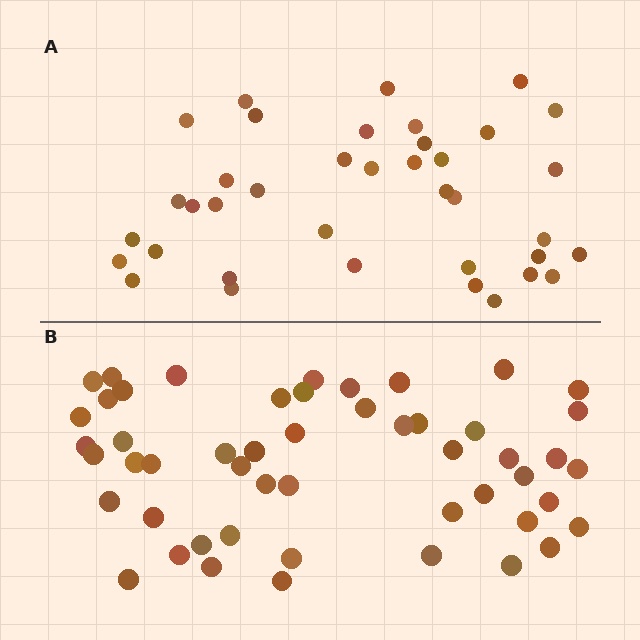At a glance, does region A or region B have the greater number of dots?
Region B (the bottom region) has more dots.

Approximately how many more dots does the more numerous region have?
Region B has approximately 15 more dots than region A.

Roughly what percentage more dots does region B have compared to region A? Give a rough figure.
About 35% more.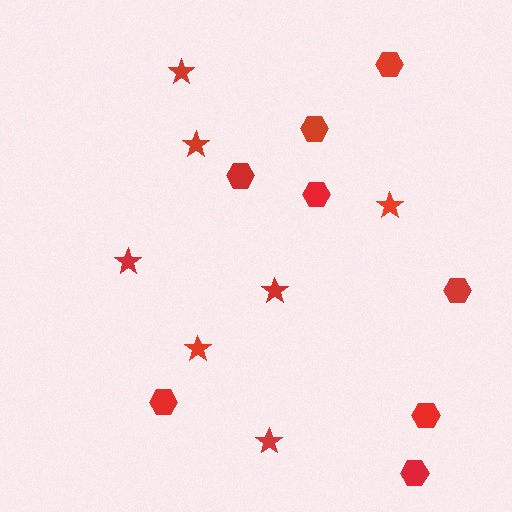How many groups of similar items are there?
There are 2 groups: one group of hexagons (8) and one group of stars (7).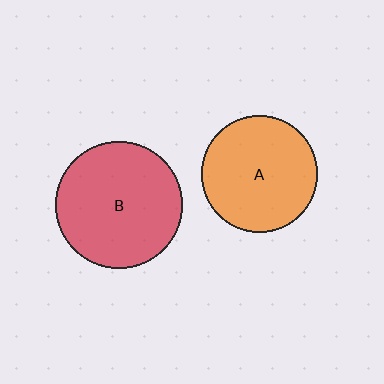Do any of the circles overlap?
No, none of the circles overlap.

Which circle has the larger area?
Circle B (red).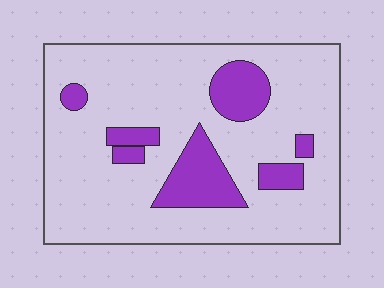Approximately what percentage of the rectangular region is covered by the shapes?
Approximately 20%.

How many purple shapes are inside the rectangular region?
7.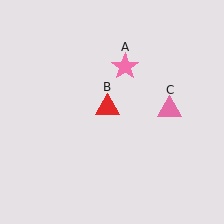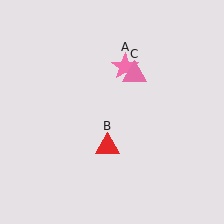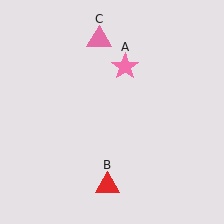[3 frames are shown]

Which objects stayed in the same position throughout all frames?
Pink star (object A) remained stationary.